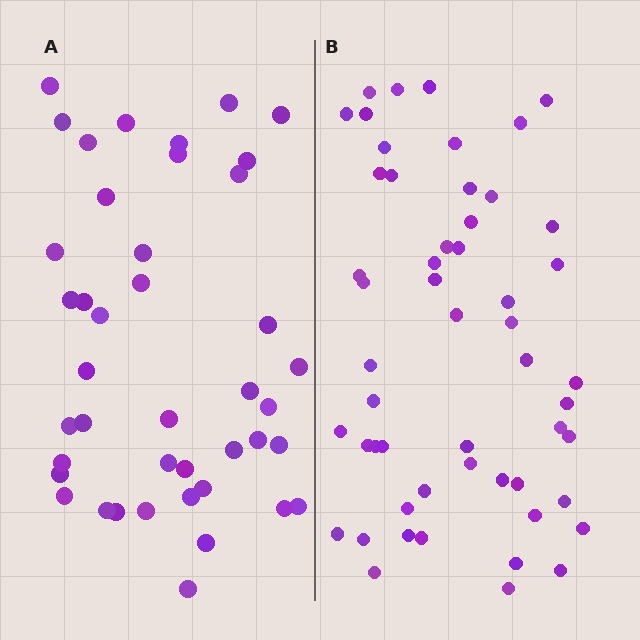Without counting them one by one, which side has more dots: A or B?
Region B (the right region) has more dots.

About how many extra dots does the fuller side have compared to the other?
Region B has roughly 12 or so more dots than region A.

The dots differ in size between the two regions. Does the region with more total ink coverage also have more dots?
No. Region A has more total ink coverage because its dots are larger, but region B actually contains more individual dots. Total area can be misleading — the number of items is what matters here.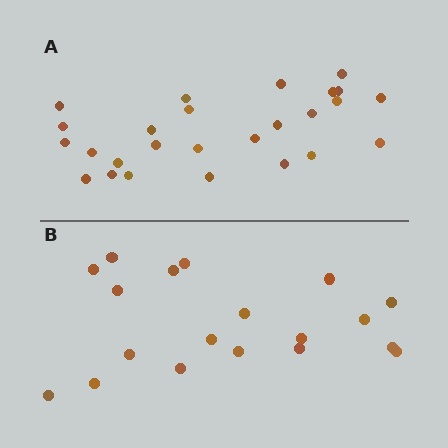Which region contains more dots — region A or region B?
Region A (the top region) has more dots.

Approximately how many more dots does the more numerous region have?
Region A has roughly 8 or so more dots than region B.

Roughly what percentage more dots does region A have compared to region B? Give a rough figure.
About 35% more.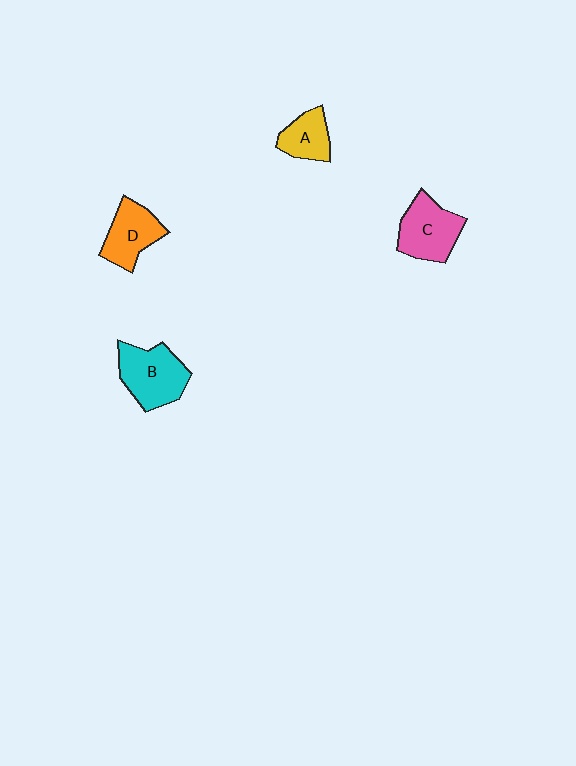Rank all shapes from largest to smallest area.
From largest to smallest: B (cyan), C (pink), D (orange), A (yellow).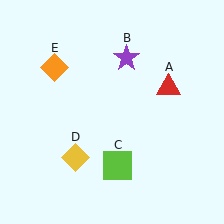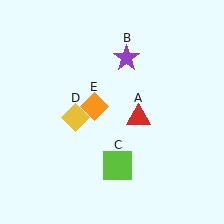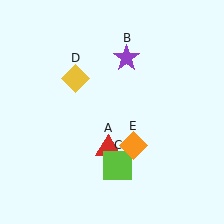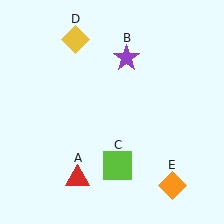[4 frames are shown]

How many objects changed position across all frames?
3 objects changed position: red triangle (object A), yellow diamond (object D), orange diamond (object E).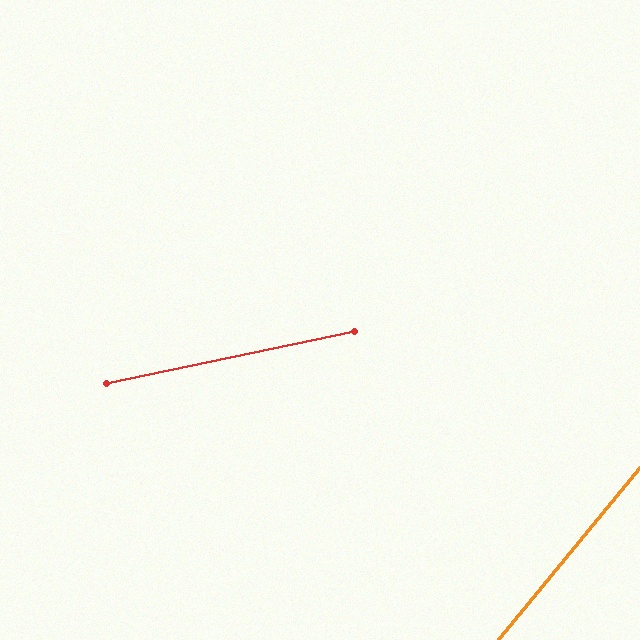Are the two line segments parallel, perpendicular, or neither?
Neither parallel nor perpendicular — they differ by about 39°.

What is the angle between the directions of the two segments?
Approximately 39 degrees.